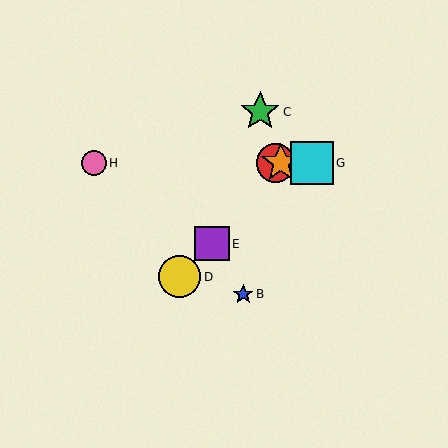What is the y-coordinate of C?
Object C is at y≈112.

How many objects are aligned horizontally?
4 objects (A, F, G, H) are aligned horizontally.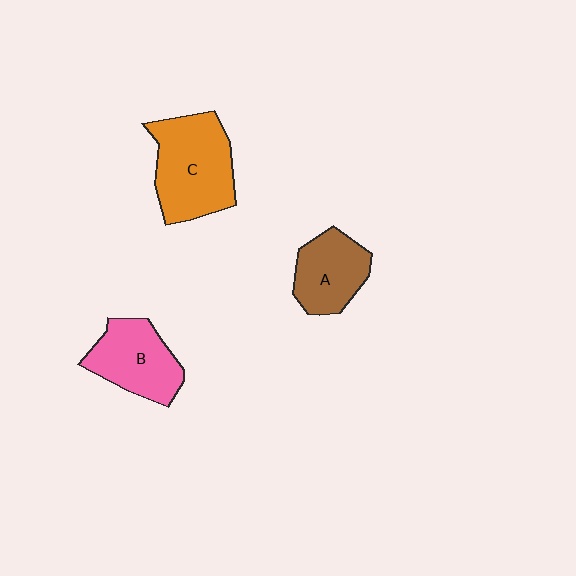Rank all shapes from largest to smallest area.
From largest to smallest: C (orange), B (pink), A (brown).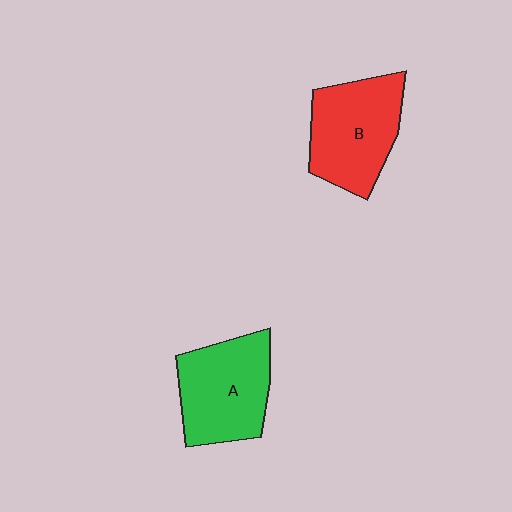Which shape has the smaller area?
Shape A (green).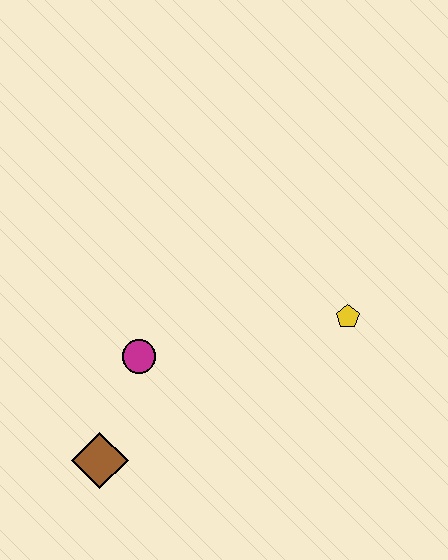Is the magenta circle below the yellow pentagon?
Yes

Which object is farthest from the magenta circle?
The yellow pentagon is farthest from the magenta circle.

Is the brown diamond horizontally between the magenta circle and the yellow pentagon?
No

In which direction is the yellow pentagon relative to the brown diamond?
The yellow pentagon is to the right of the brown diamond.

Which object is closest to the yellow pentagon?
The magenta circle is closest to the yellow pentagon.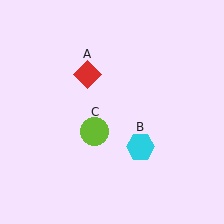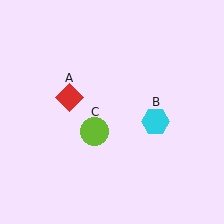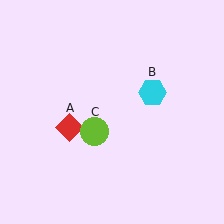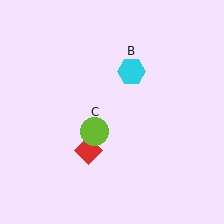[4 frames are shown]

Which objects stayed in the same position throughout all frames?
Lime circle (object C) remained stationary.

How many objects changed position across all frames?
2 objects changed position: red diamond (object A), cyan hexagon (object B).